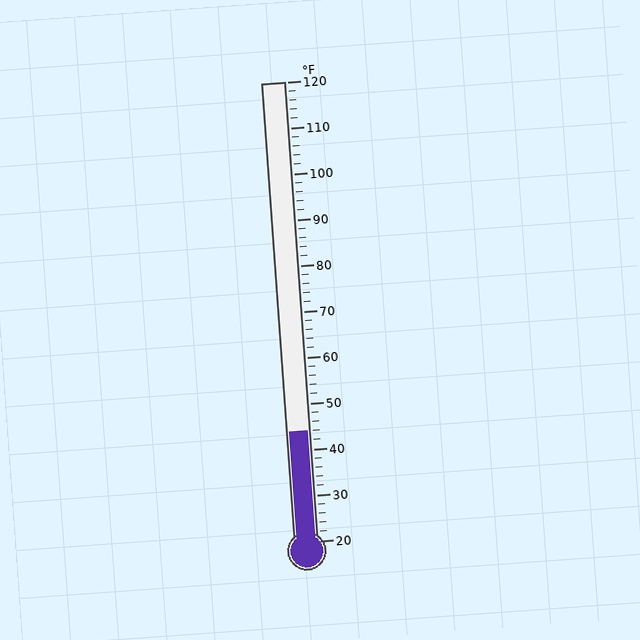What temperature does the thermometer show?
The thermometer shows approximately 44°F.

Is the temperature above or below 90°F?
The temperature is below 90°F.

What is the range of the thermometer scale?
The thermometer scale ranges from 20°F to 120°F.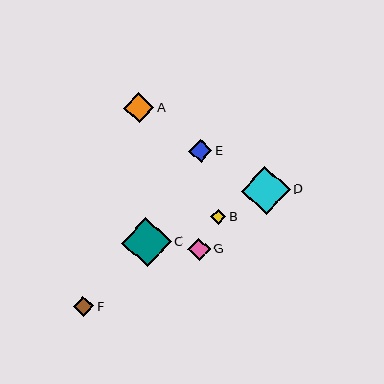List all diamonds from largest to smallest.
From largest to smallest: C, D, A, E, G, F, B.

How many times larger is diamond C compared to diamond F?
Diamond C is approximately 2.5 times the size of diamond F.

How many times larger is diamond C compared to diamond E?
Diamond C is approximately 2.1 times the size of diamond E.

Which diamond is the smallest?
Diamond B is the smallest with a size of approximately 15 pixels.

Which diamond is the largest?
Diamond C is the largest with a size of approximately 49 pixels.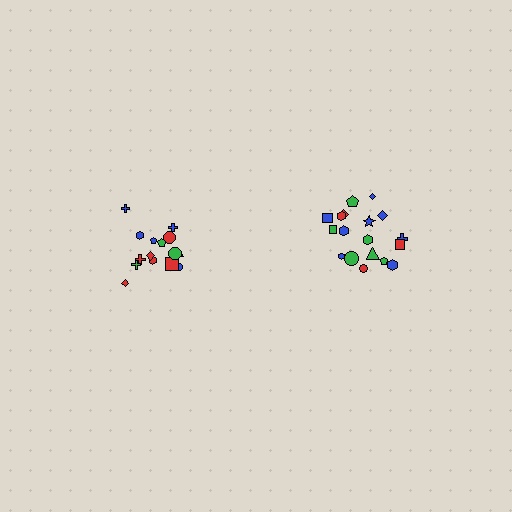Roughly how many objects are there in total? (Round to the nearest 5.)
Roughly 35 objects in total.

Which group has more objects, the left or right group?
The right group.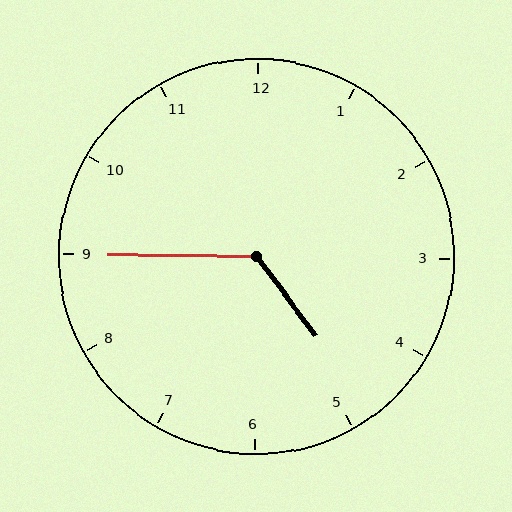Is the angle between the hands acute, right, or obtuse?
It is obtuse.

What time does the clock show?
4:45.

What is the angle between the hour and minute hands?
Approximately 128 degrees.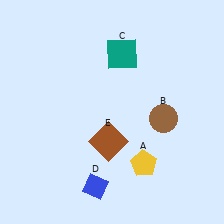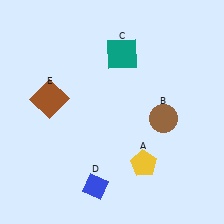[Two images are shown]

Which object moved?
The brown square (E) moved left.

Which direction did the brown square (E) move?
The brown square (E) moved left.